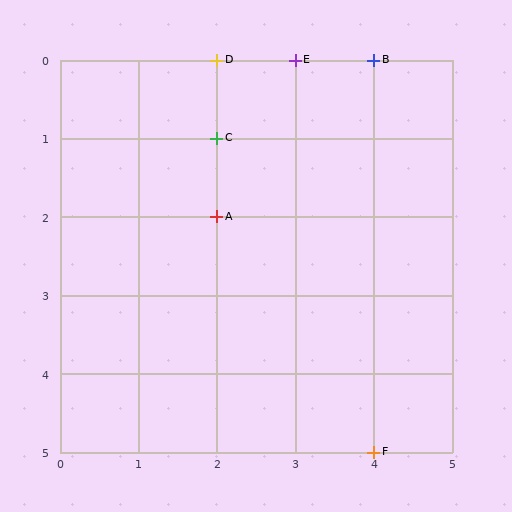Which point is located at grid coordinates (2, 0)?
Point D is at (2, 0).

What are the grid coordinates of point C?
Point C is at grid coordinates (2, 1).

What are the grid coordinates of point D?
Point D is at grid coordinates (2, 0).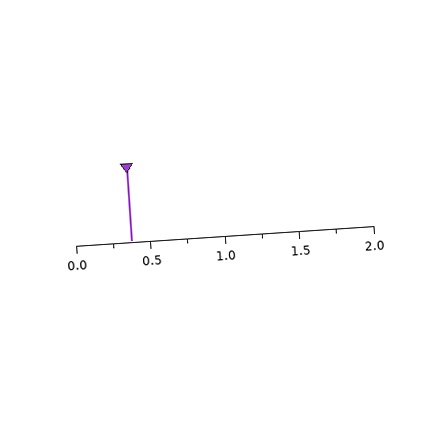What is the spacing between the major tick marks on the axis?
The major ticks are spaced 0.5 apart.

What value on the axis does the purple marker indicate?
The marker indicates approximately 0.38.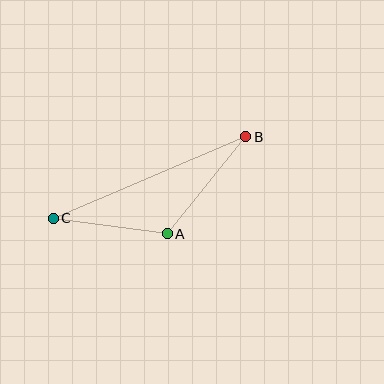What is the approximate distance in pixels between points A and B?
The distance between A and B is approximately 125 pixels.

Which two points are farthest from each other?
Points B and C are farthest from each other.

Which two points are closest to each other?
Points A and C are closest to each other.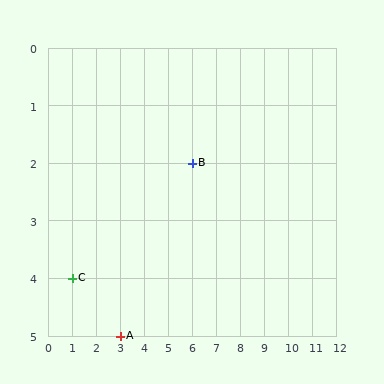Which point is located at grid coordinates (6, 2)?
Point B is at (6, 2).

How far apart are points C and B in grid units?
Points C and B are 5 columns and 2 rows apart (about 5.4 grid units diagonally).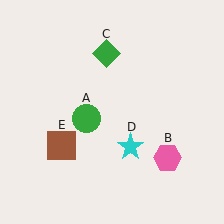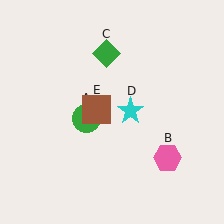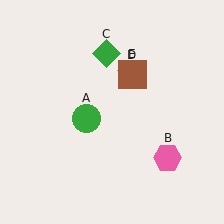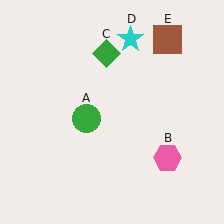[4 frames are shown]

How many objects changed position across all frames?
2 objects changed position: cyan star (object D), brown square (object E).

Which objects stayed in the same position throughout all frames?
Green circle (object A) and pink hexagon (object B) and green diamond (object C) remained stationary.